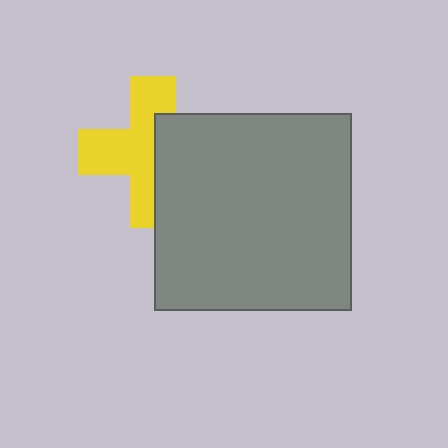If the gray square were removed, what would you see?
You would see the complete yellow cross.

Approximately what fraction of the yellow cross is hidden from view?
Roughly 42% of the yellow cross is hidden behind the gray square.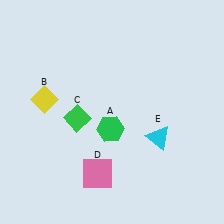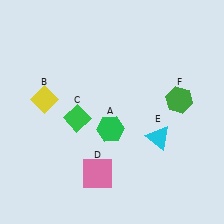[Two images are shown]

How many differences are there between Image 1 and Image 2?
There is 1 difference between the two images.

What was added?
A green hexagon (F) was added in Image 2.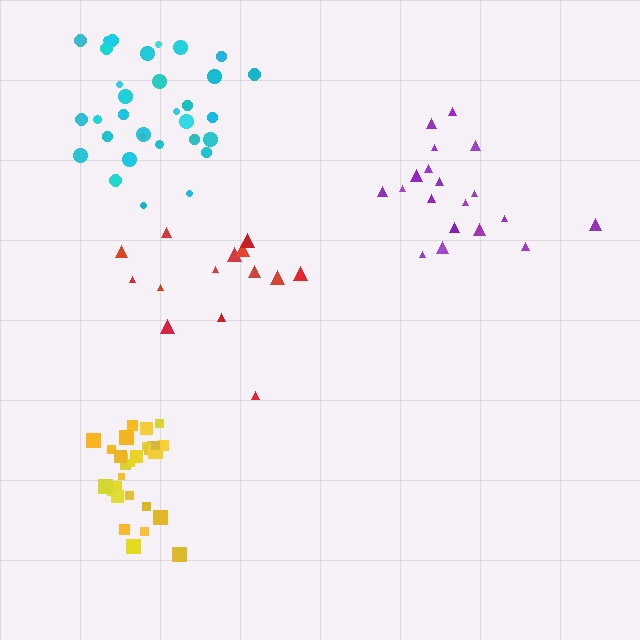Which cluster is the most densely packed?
Yellow.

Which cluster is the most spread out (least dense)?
Red.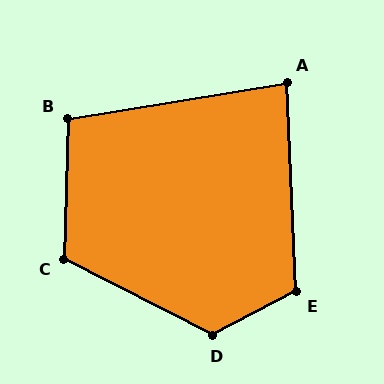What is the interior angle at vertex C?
Approximately 116 degrees (obtuse).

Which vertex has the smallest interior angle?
A, at approximately 83 degrees.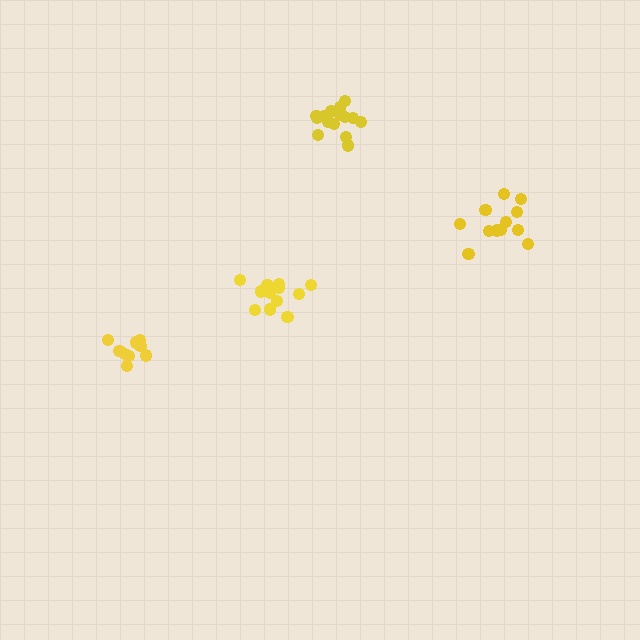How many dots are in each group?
Group 1: 12 dots, Group 2: 16 dots, Group 3: 10 dots, Group 4: 12 dots (50 total).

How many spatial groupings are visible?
There are 4 spatial groupings.